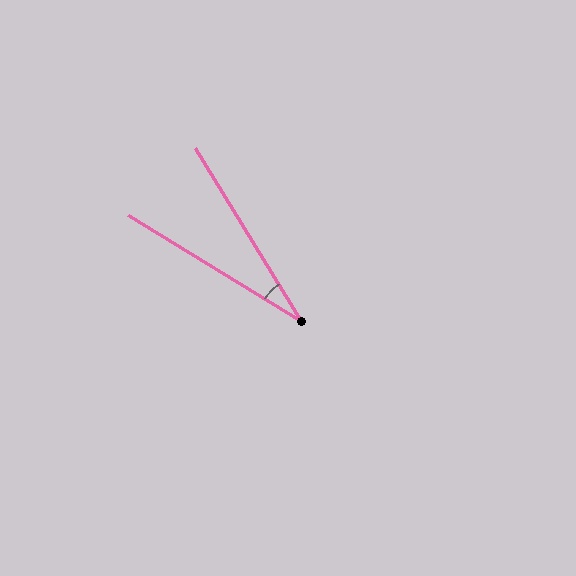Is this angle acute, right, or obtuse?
It is acute.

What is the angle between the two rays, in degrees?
Approximately 27 degrees.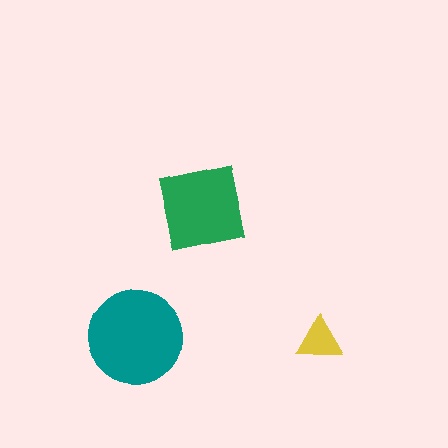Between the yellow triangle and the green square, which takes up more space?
The green square.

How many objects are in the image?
There are 3 objects in the image.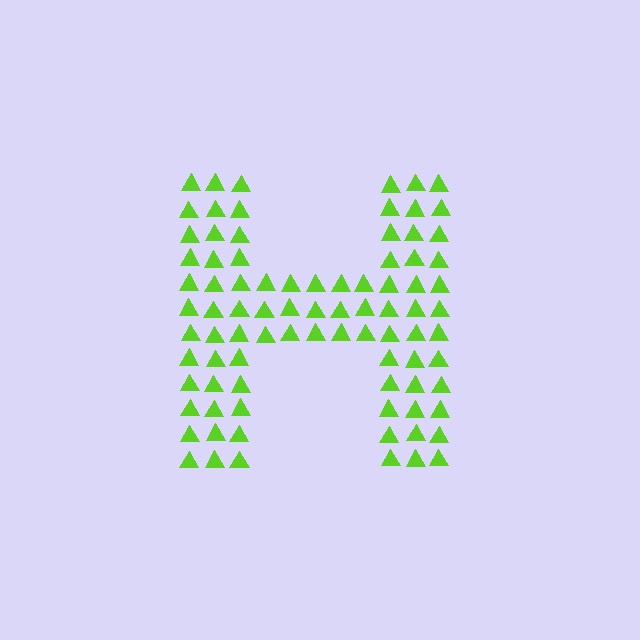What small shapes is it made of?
It is made of small triangles.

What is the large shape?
The large shape is the letter H.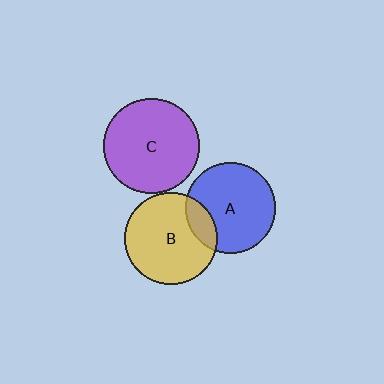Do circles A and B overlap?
Yes.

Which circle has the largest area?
Circle C (purple).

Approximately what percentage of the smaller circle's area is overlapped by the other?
Approximately 15%.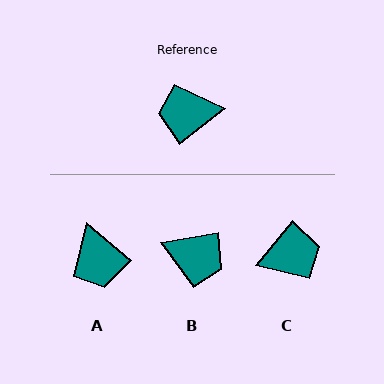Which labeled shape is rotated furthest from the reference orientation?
C, about 168 degrees away.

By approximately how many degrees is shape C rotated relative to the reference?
Approximately 168 degrees clockwise.